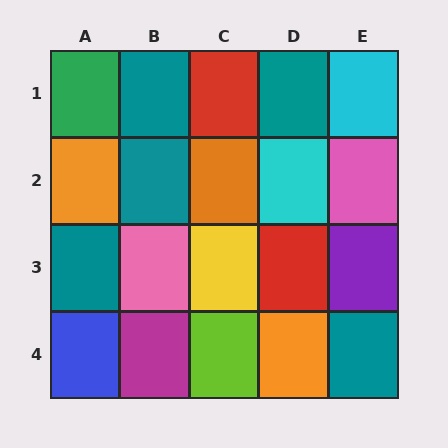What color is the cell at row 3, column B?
Pink.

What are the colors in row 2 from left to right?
Orange, teal, orange, cyan, pink.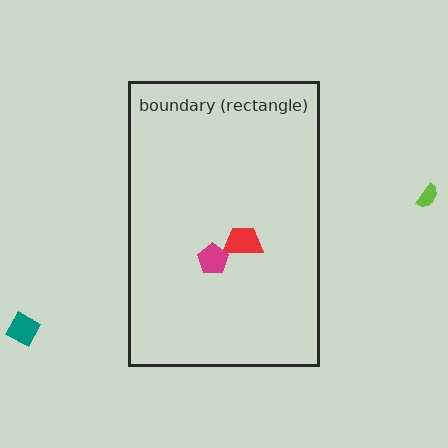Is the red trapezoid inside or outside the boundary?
Inside.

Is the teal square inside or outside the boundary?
Outside.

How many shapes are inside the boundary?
2 inside, 2 outside.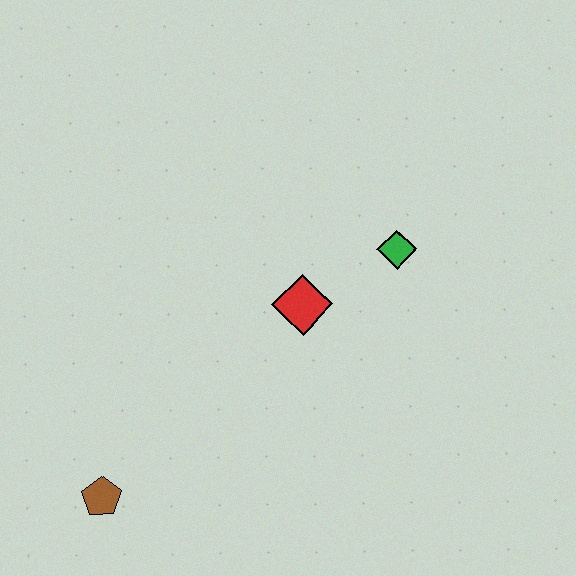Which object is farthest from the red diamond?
The brown pentagon is farthest from the red diamond.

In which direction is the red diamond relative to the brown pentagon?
The red diamond is to the right of the brown pentagon.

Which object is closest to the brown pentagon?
The red diamond is closest to the brown pentagon.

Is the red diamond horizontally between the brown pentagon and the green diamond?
Yes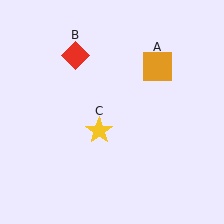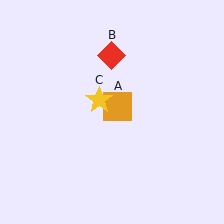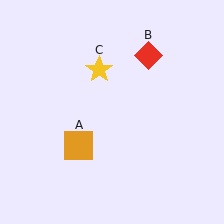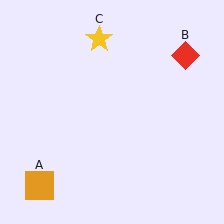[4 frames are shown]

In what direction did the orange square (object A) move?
The orange square (object A) moved down and to the left.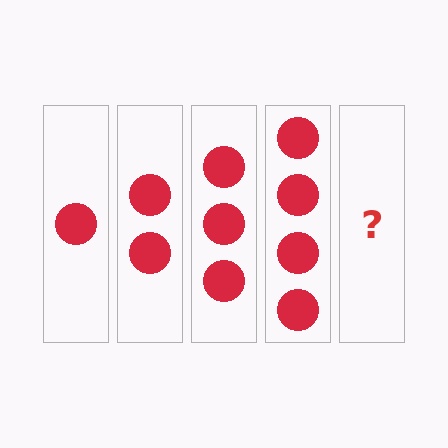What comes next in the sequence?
The next element should be 5 circles.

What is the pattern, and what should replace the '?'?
The pattern is that each step adds one more circle. The '?' should be 5 circles.